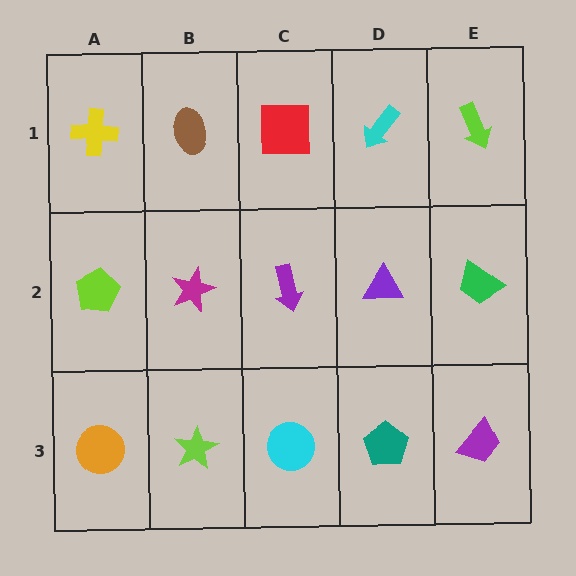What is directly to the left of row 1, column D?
A red square.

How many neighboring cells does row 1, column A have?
2.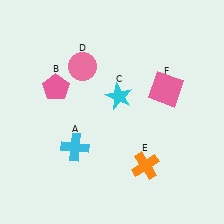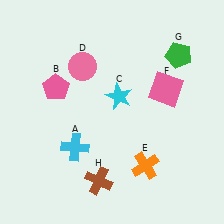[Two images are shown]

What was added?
A green pentagon (G), a brown cross (H) were added in Image 2.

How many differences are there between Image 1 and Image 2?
There are 2 differences between the two images.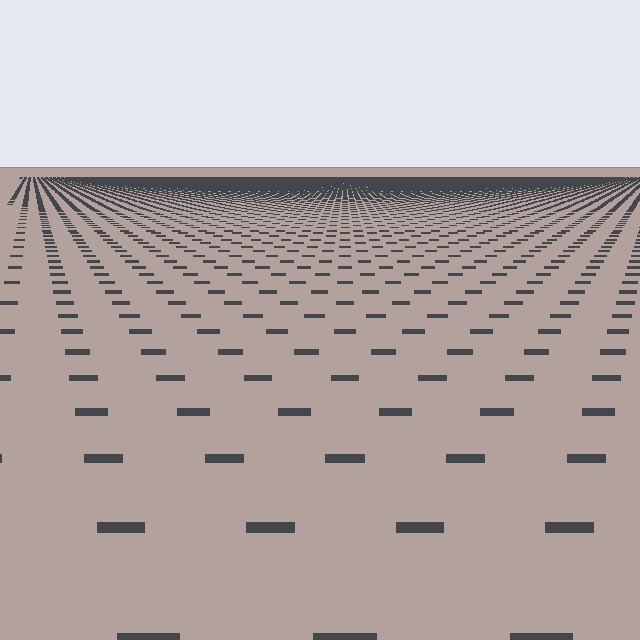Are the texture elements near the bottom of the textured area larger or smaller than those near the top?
Larger. Near the bottom, elements are closer to the viewer and appear at a bigger on-screen size.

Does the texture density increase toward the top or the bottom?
Density increases toward the top.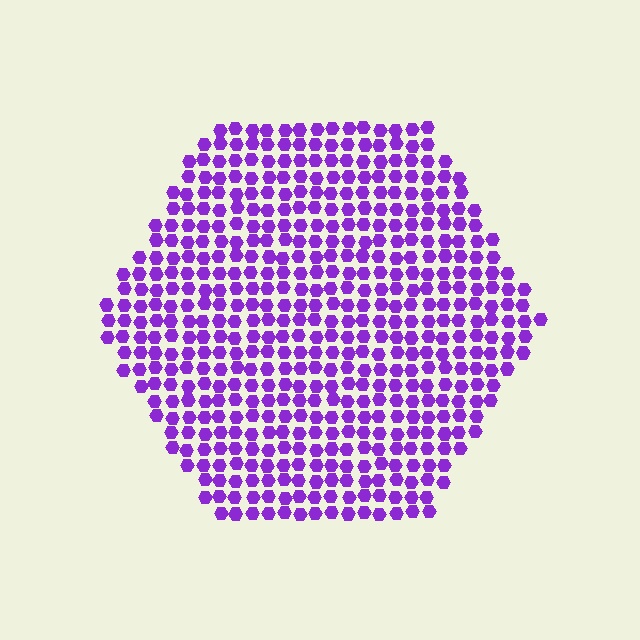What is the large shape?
The large shape is a hexagon.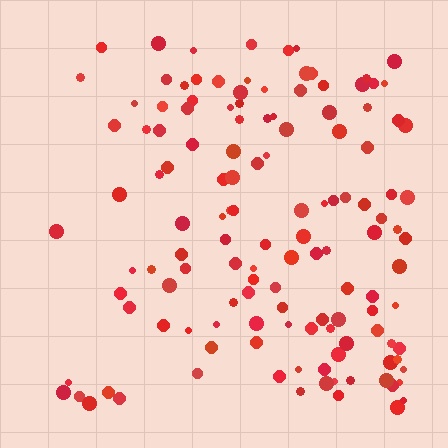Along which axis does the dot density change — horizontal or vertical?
Horizontal.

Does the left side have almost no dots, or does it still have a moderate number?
Still a moderate number, just noticeably fewer than the right.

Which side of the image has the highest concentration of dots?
The right.